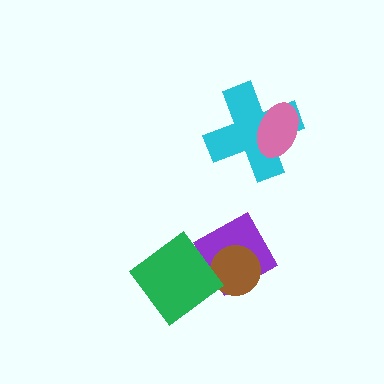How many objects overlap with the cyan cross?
1 object overlaps with the cyan cross.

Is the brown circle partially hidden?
Yes, it is partially covered by another shape.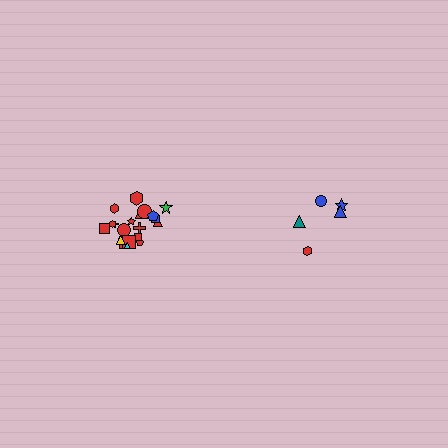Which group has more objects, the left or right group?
The left group.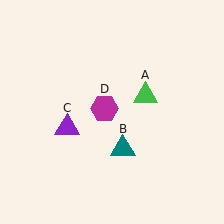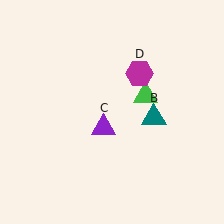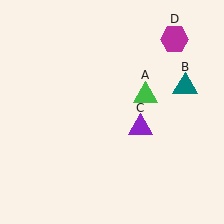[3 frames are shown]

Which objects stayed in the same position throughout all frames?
Green triangle (object A) remained stationary.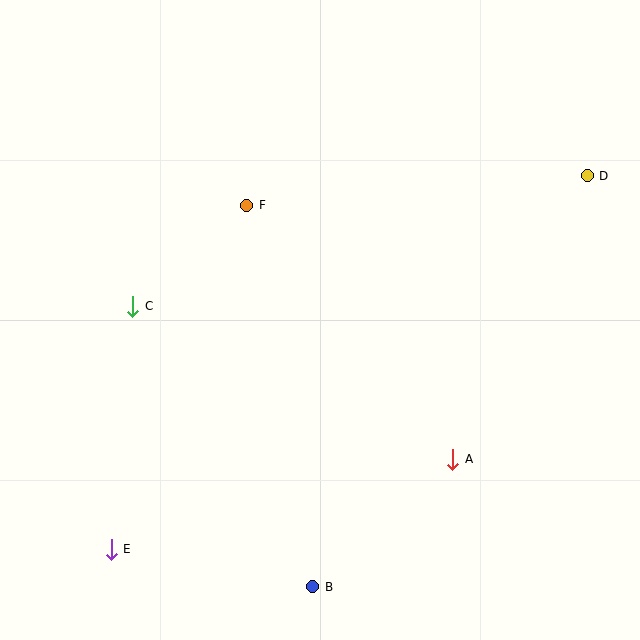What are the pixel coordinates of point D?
Point D is at (587, 176).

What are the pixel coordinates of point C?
Point C is at (133, 306).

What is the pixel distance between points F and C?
The distance between F and C is 152 pixels.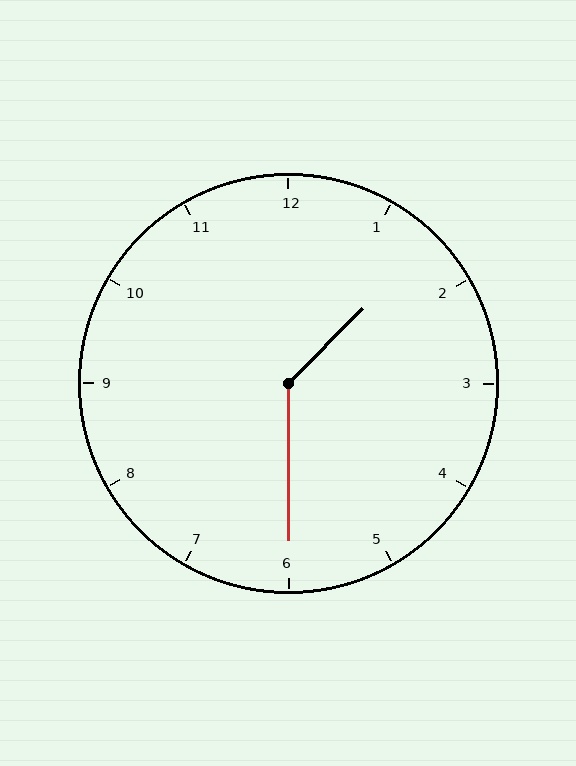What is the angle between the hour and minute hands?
Approximately 135 degrees.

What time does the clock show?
1:30.